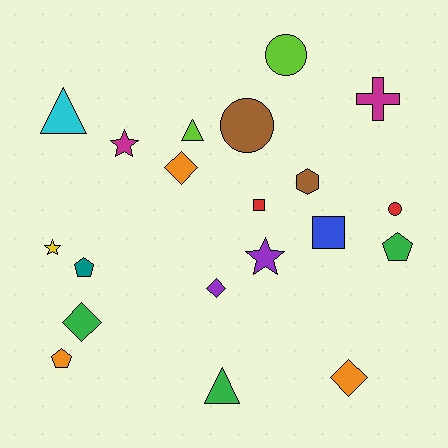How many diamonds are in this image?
There are 4 diamonds.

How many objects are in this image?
There are 20 objects.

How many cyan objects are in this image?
There is 1 cyan object.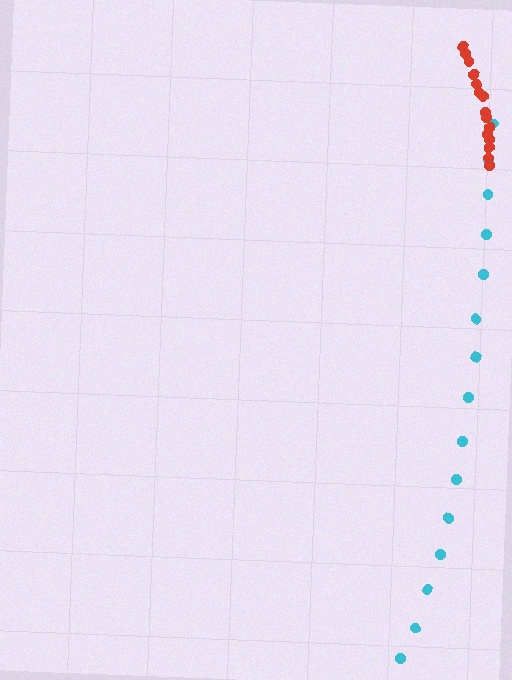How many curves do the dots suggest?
There are 2 distinct paths.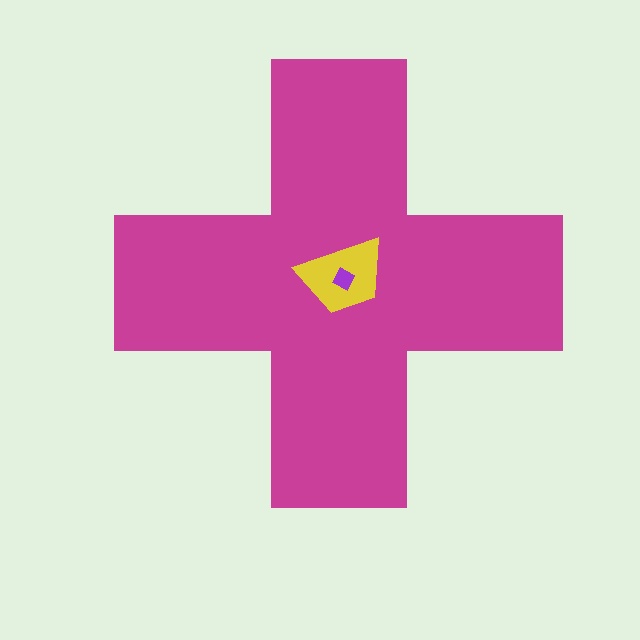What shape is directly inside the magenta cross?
The yellow trapezoid.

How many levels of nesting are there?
3.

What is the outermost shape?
The magenta cross.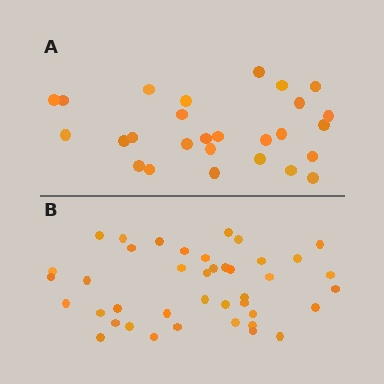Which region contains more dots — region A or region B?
Region B (the bottom region) has more dots.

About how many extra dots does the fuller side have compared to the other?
Region B has approximately 15 more dots than region A.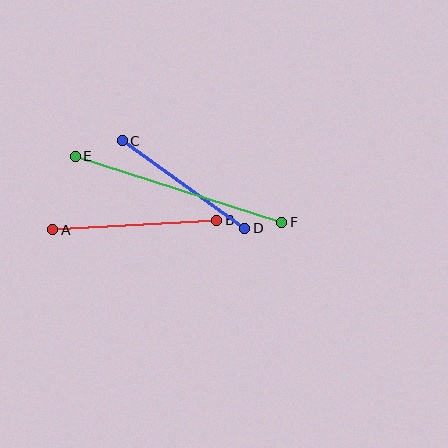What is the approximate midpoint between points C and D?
The midpoint is at approximately (183, 184) pixels.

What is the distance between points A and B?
The distance is approximately 164 pixels.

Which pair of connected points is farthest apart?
Points E and F are farthest apart.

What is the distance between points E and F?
The distance is approximately 217 pixels.